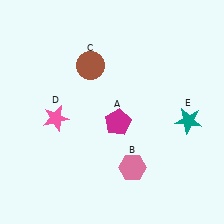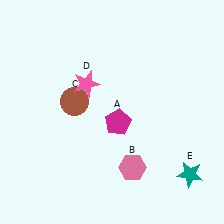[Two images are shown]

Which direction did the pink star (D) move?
The pink star (D) moved up.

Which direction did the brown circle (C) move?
The brown circle (C) moved down.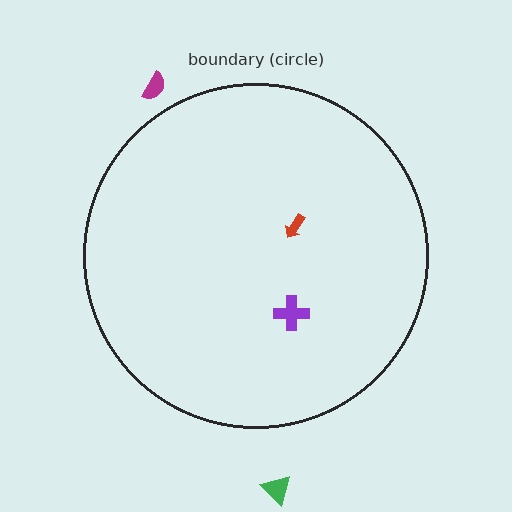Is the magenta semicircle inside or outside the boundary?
Outside.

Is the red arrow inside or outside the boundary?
Inside.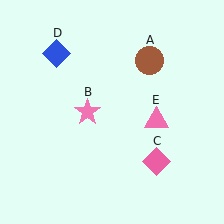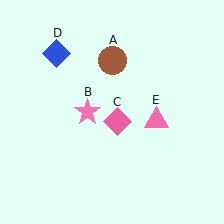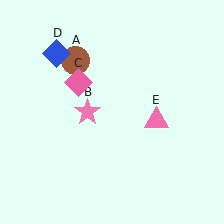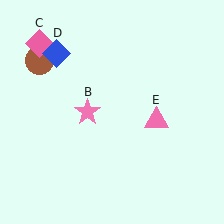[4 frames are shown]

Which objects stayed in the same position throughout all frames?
Pink star (object B) and blue diamond (object D) and pink triangle (object E) remained stationary.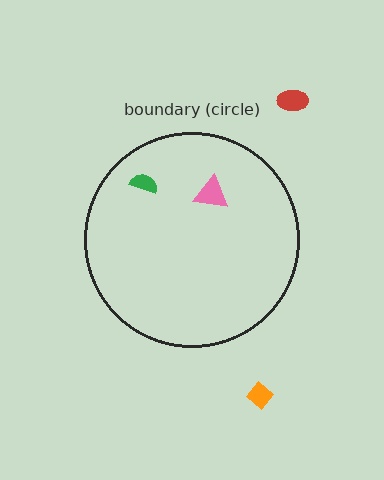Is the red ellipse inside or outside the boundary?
Outside.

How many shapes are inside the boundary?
2 inside, 2 outside.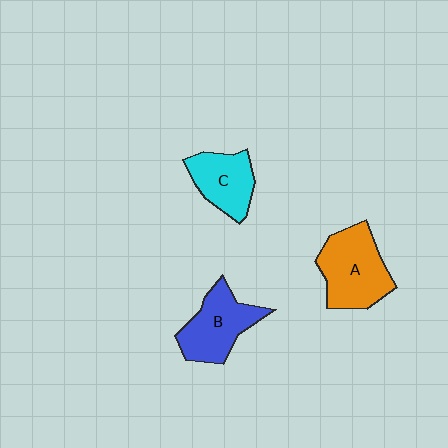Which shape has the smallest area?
Shape C (cyan).